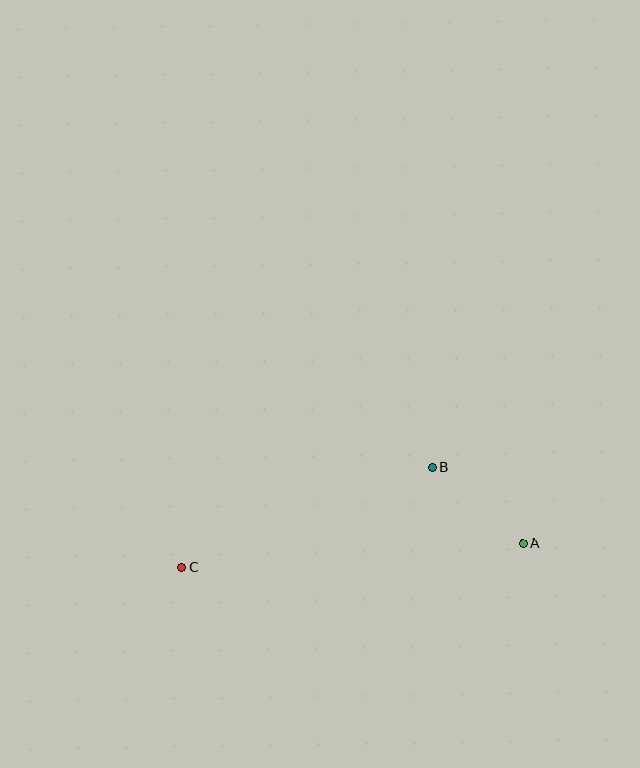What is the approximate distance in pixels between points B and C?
The distance between B and C is approximately 270 pixels.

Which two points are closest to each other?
Points A and B are closest to each other.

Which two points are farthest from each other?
Points A and C are farthest from each other.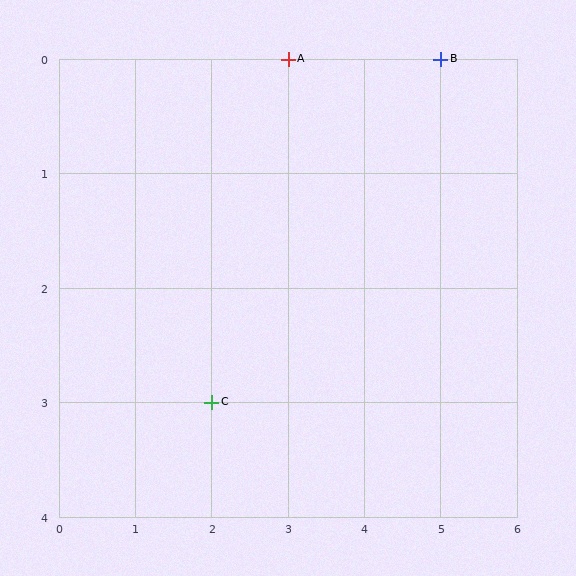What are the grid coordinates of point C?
Point C is at grid coordinates (2, 3).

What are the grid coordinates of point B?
Point B is at grid coordinates (5, 0).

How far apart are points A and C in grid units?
Points A and C are 1 column and 3 rows apart (about 3.2 grid units diagonally).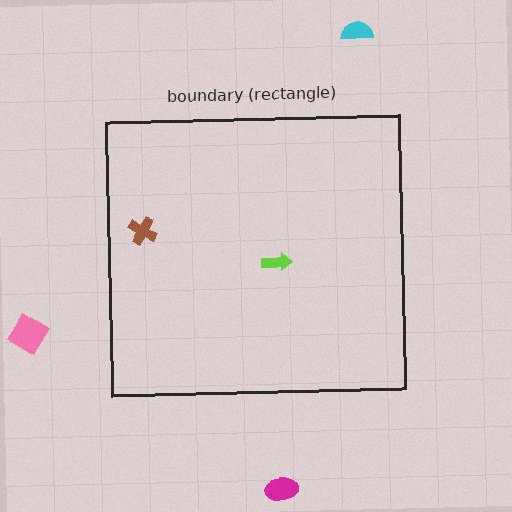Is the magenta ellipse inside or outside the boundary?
Outside.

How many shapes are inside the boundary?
2 inside, 3 outside.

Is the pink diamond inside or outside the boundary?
Outside.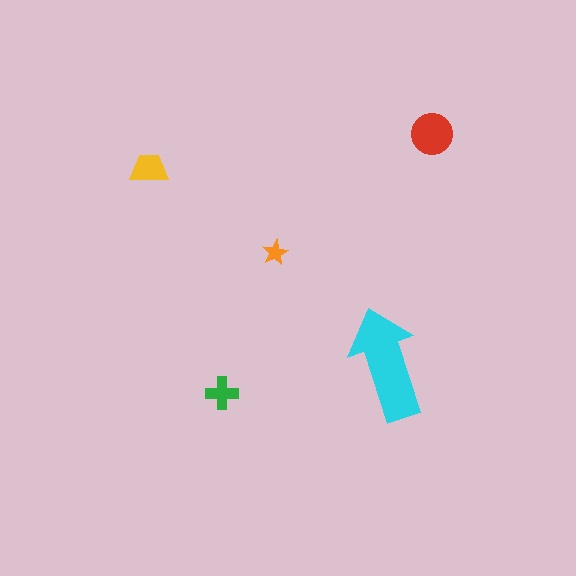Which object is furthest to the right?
The red circle is rightmost.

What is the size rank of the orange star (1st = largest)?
5th.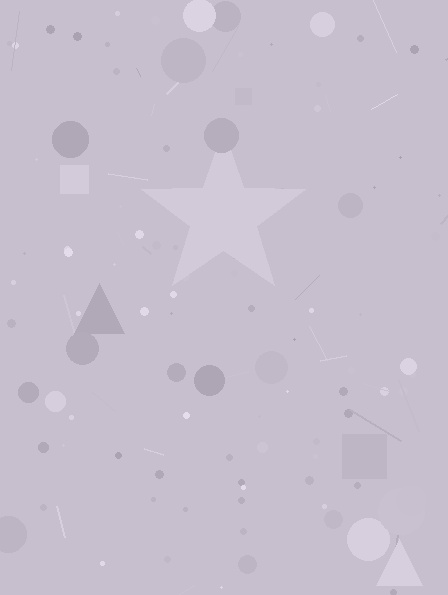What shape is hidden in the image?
A star is hidden in the image.